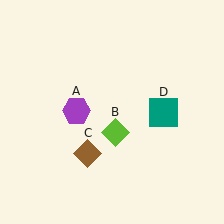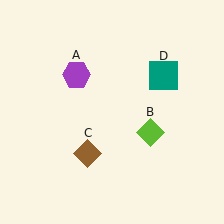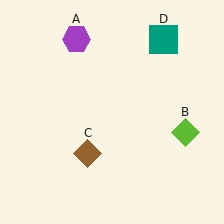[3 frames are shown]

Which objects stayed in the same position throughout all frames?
Brown diamond (object C) remained stationary.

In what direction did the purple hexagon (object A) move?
The purple hexagon (object A) moved up.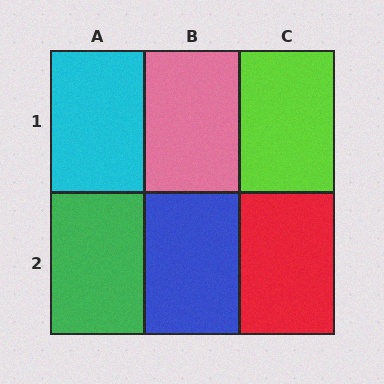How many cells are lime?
1 cell is lime.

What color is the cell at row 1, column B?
Pink.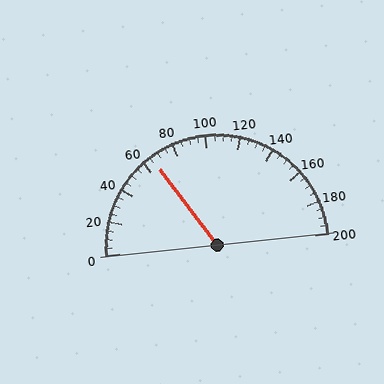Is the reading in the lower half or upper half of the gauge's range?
The reading is in the lower half of the range (0 to 200).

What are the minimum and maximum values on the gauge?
The gauge ranges from 0 to 200.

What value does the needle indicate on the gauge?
The needle indicates approximately 65.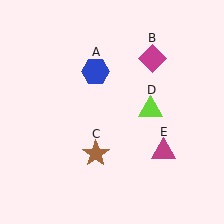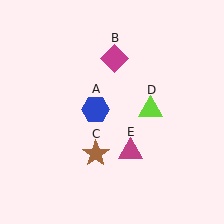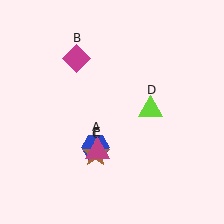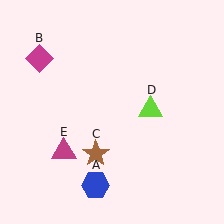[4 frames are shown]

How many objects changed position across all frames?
3 objects changed position: blue hexagon (object A), magenta diamond (object B), magenta triangle (object E).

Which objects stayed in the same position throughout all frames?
Brown star (object C) and lime triangle (object D) remained stationary.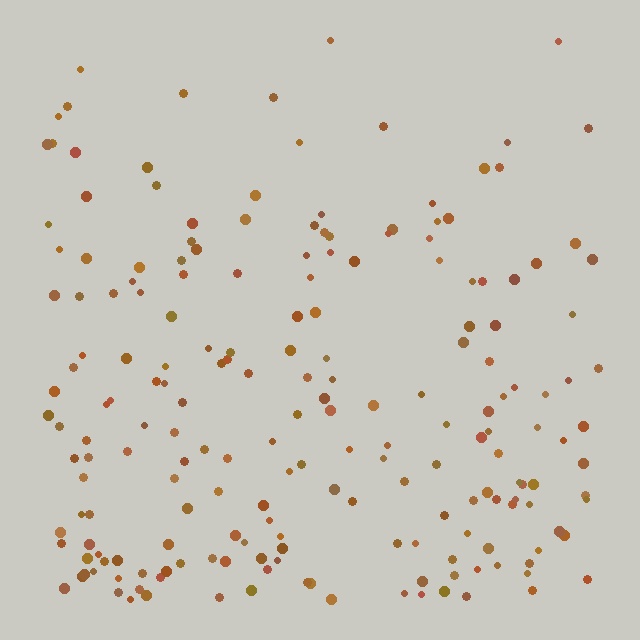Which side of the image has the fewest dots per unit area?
The top.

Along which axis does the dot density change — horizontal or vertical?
Vertical.